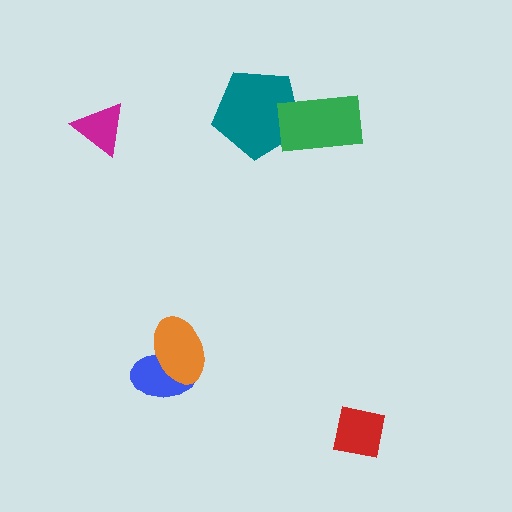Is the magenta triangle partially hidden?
No, no other shape covers it.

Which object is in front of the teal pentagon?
The green rectangle is in front of the teal pentagon.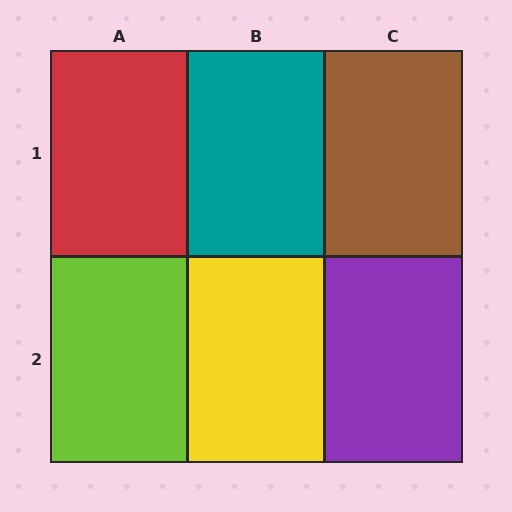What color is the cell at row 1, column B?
Teal.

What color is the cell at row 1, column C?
Brown.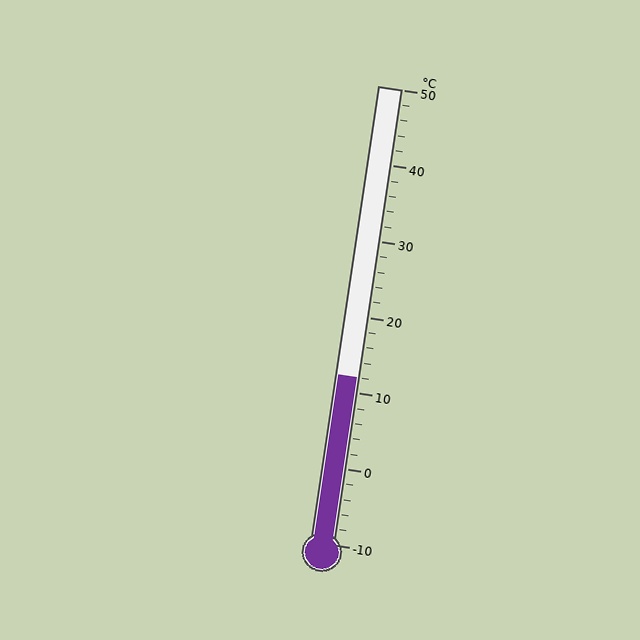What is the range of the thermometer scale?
The thermometer scale ranges from -10°C to 50°C.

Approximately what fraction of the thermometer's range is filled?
The thermometer is filled to approximately 35% of its range.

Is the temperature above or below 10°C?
The temperature is above 10°C.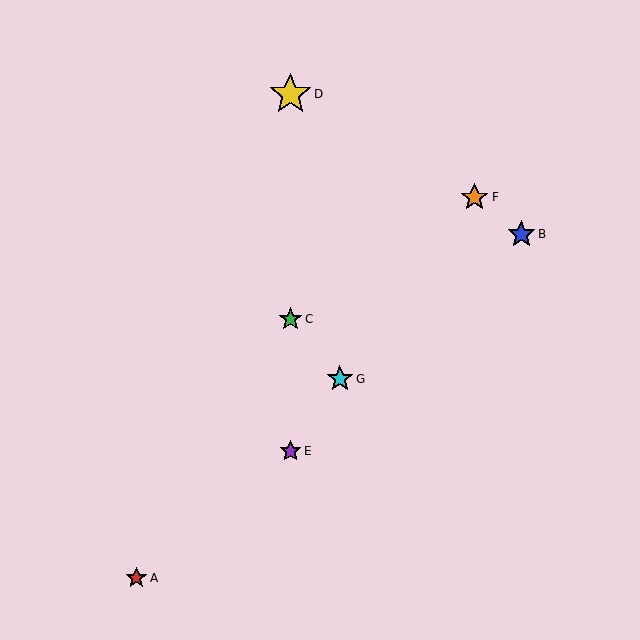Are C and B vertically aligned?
No, C is at x≈290 and B is at x≈521.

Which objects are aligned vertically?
Objects C, D, E are aligned vertically.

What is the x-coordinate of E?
Object E is at x≈290.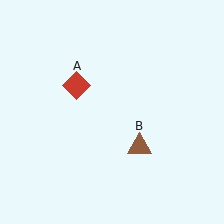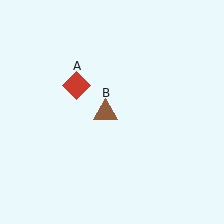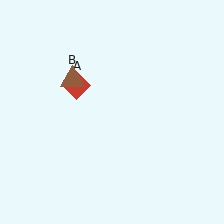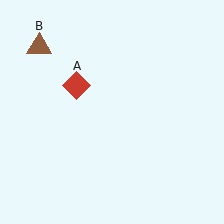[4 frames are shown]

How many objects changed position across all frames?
1 object changed position: brown triangle (object B).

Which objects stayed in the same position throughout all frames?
Red diamond (object A) remained stationary.